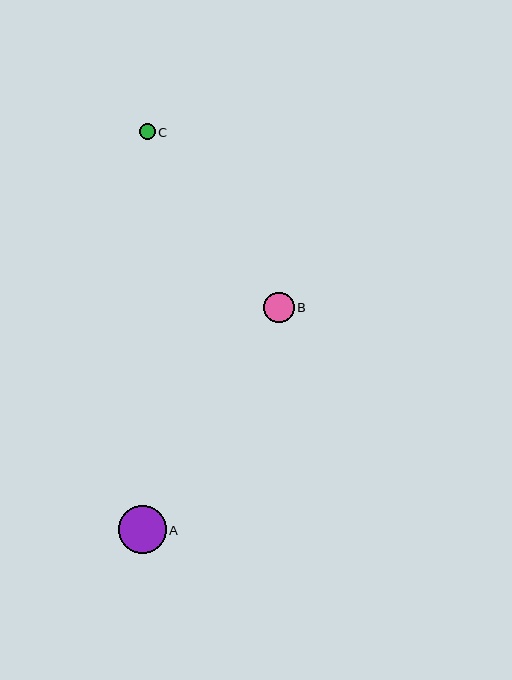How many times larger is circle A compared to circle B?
Circle A is approximately 1.5 times the size of circle B.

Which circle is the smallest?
Circle C is the smallest with a size of approximately 16 pixels.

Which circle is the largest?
Circle A is the largest with a size of approximately 48 pixels.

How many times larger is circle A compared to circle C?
Circle A is approximately 3.0 times the size of circle C.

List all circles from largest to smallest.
From largest to smallest: A, B, C.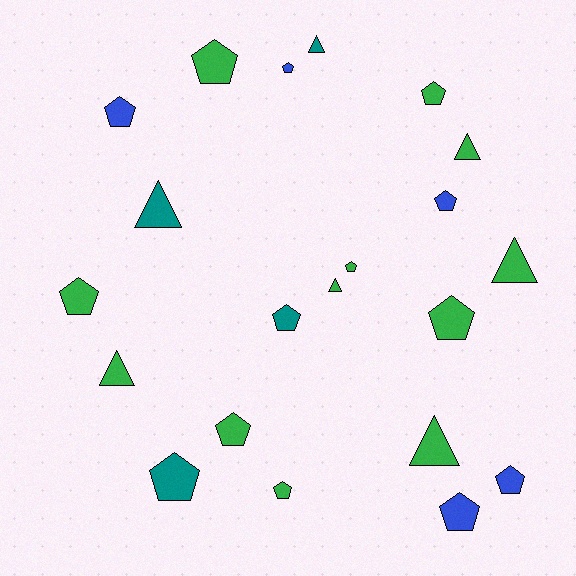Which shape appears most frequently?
Pentagon, with 14 objects.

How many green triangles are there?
There are 5 green triangles.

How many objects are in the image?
There are 21 objects.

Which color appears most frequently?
Green, with 12 objects.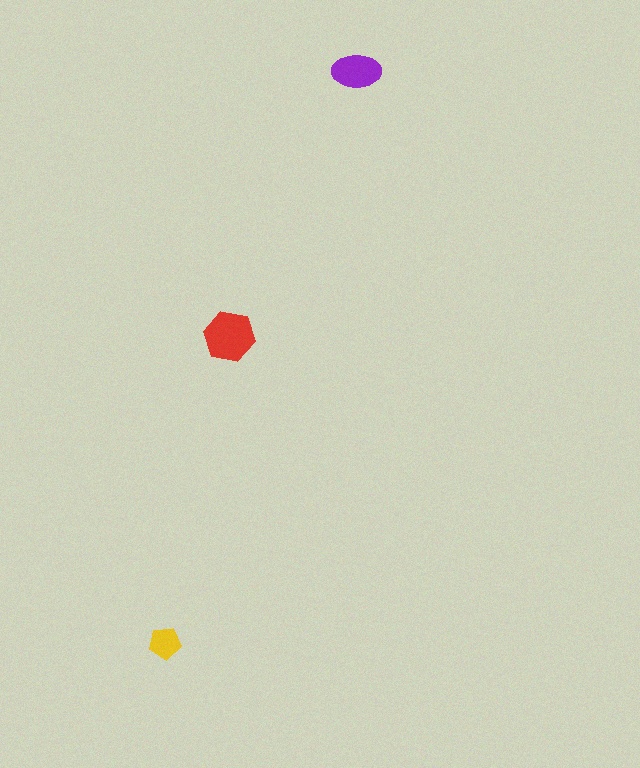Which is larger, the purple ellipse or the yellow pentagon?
The purple ellipse.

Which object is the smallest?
The yellow pentagon.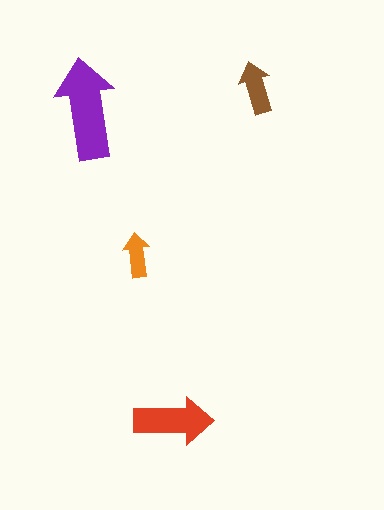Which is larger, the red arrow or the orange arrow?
The red one.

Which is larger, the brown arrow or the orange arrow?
The brown one.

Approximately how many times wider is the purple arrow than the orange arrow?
About 2.5 times wider.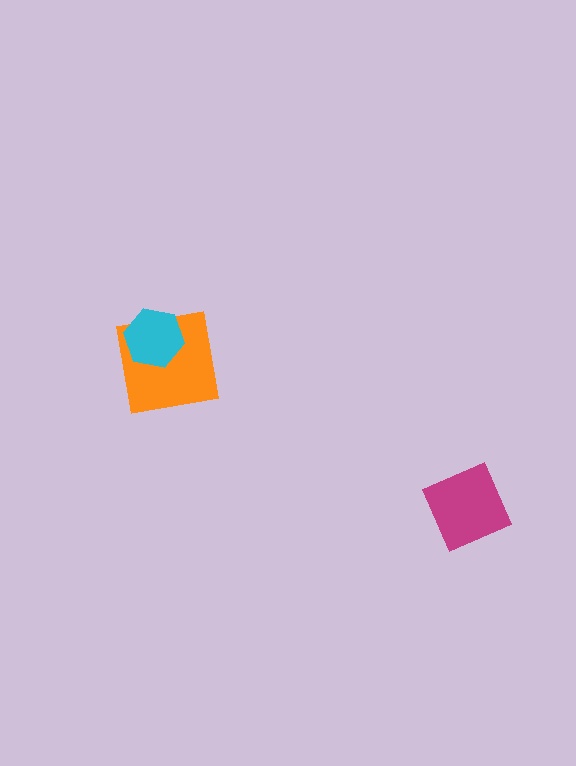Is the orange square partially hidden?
Yes, it is partially covered by another shape.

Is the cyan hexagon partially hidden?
No, no other shape covers it.